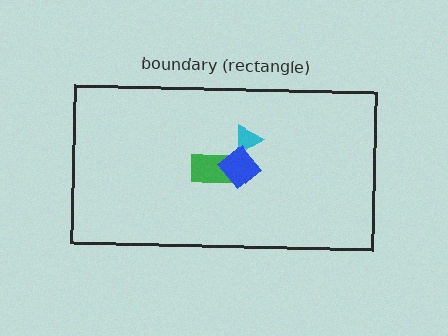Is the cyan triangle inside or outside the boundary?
Inside.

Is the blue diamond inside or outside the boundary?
Inside.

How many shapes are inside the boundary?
3 inside, 0 outside.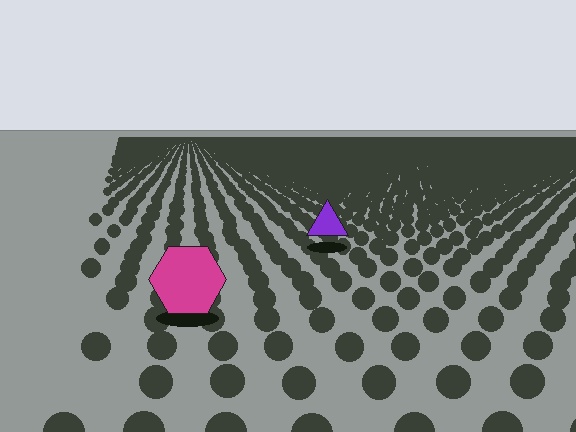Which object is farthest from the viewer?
The purple triangle is farthest from the viewer. It appears smaller and the ground texture around it is denser.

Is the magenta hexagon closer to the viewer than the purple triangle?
Yes. The magenta hexagon is closer — you can tell from the texture gradient: the ground texture is coarser near it.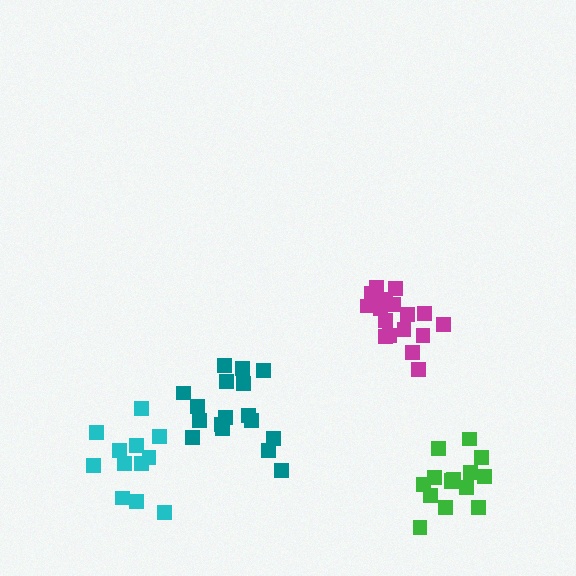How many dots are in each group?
Group 1: 18 dots, Group 2: 17 dots, Group 3: 12 dots, Group 4: 15 dots (62 total).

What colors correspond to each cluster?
The clusters are colored: magenta, teal, cyan, green.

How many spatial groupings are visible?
There are 4 spatial groupings.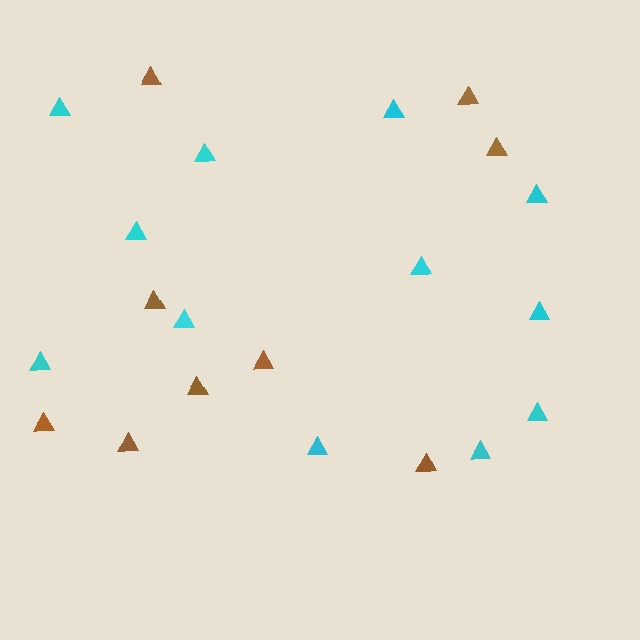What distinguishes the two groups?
There are 2 groups: one group of brown triangles (9) and one group of cyan triangles (12).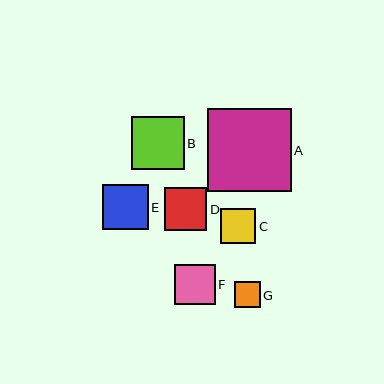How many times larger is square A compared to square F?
Square A is approximately 2.1 times the size of square F.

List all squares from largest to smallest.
From largest to smallest: A, B, E, D, F, C, G.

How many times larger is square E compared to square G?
Square E is approximately 1.7 times the size of square G.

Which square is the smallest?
Square G is the smallest with a size of approximately 26 pixels.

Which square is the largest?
Square A is the largest with a size of approximately 83 pixels.